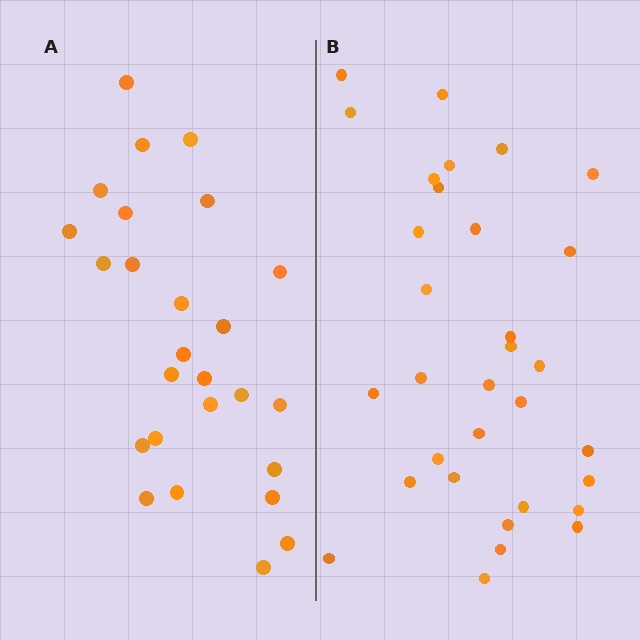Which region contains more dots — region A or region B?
Region B (the right region) has more dots.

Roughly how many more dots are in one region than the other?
Region B has about 6 more dots than region A.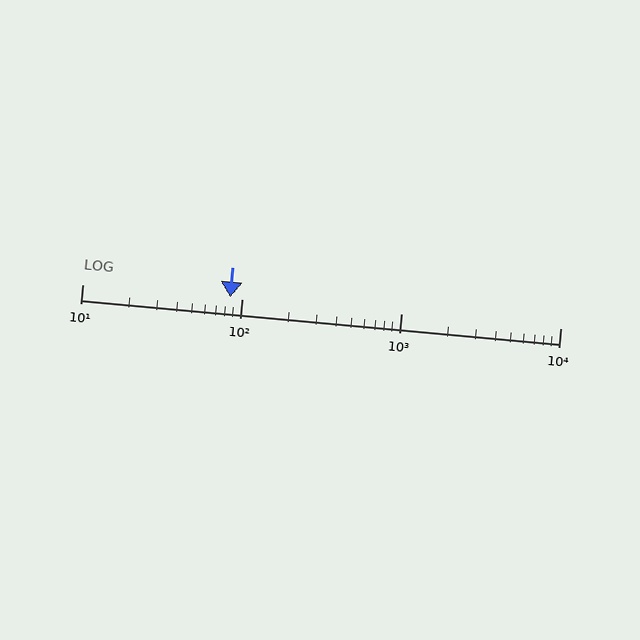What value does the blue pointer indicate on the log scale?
The pointer indicates approximately 85.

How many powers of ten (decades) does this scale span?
The scale spans 3 decades, from 10 to 10000.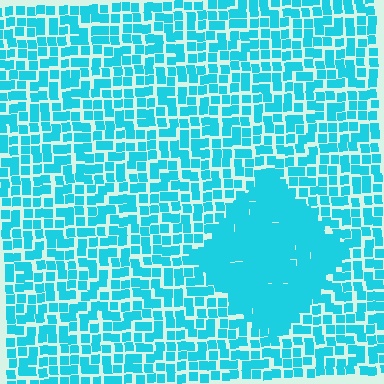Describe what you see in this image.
The image contains small cyan elements arranged at two different densities. A diamond-shaped region is visible where the elements are more densely packed than the surrounding area.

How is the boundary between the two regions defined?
The boundary is defined by a change in element density (approximately 2.0x ratio). All elements are the same color, size, and shape.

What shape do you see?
I see a diamond.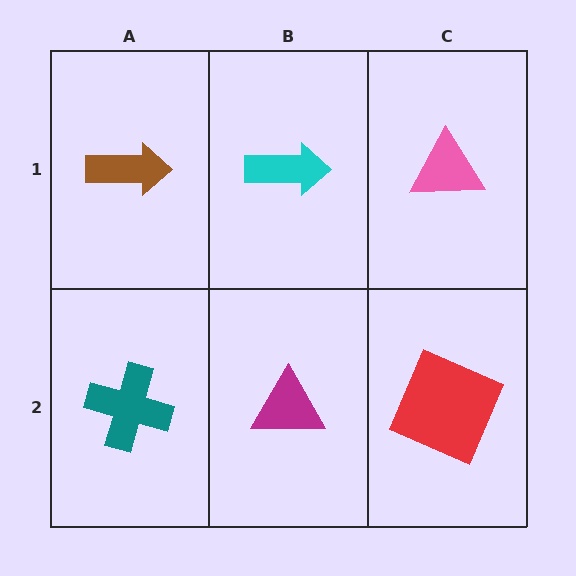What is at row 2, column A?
A teal cross.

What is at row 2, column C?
A red square.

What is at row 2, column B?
A magenta triangle.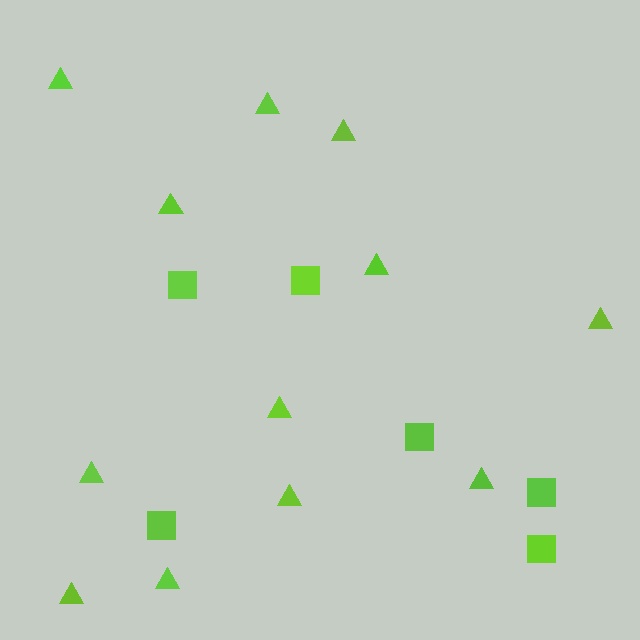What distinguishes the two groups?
There are 2 groups: one group of squares (6) and one group of triangles (12).